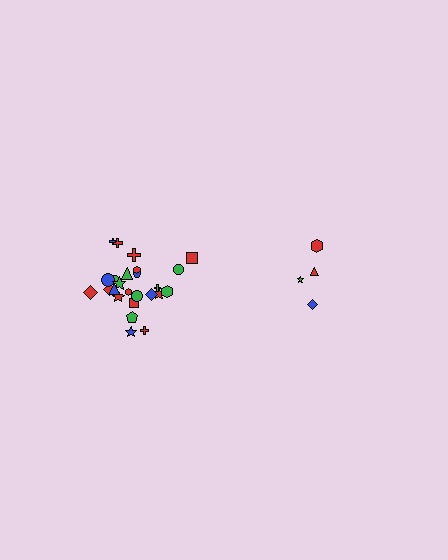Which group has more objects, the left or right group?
The left group.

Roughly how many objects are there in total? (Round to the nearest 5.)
Roughly 30 objects in total.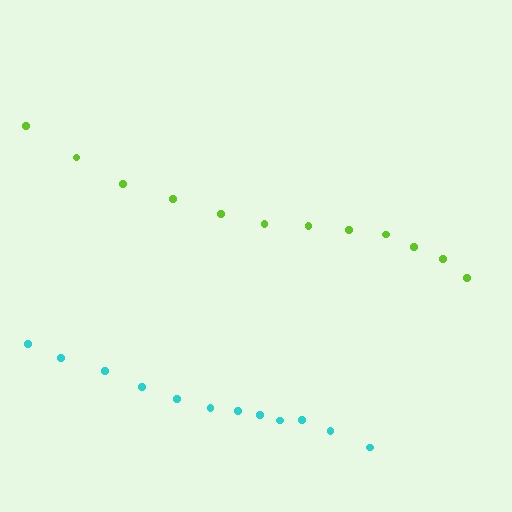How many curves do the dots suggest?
There are 2 distinct paths.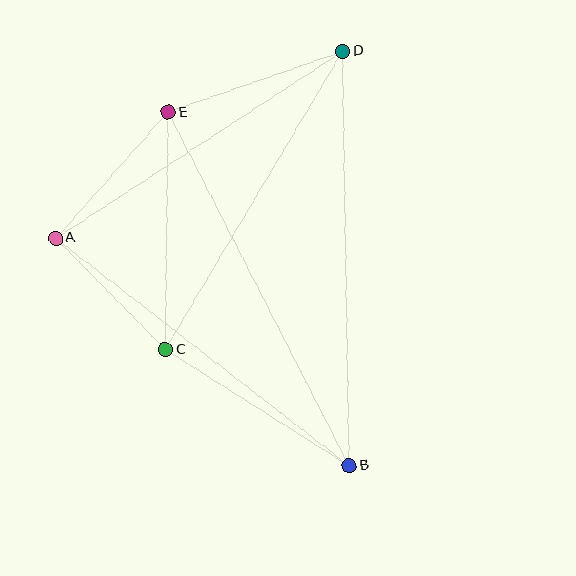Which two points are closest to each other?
Points A and C are closest to each other.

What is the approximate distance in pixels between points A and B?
The distance between A and B is approximately 371 pixels.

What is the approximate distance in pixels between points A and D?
The distance between A and D is approximately 342 pixels.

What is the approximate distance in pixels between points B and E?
The distance between B and E is approximately 396 pixels.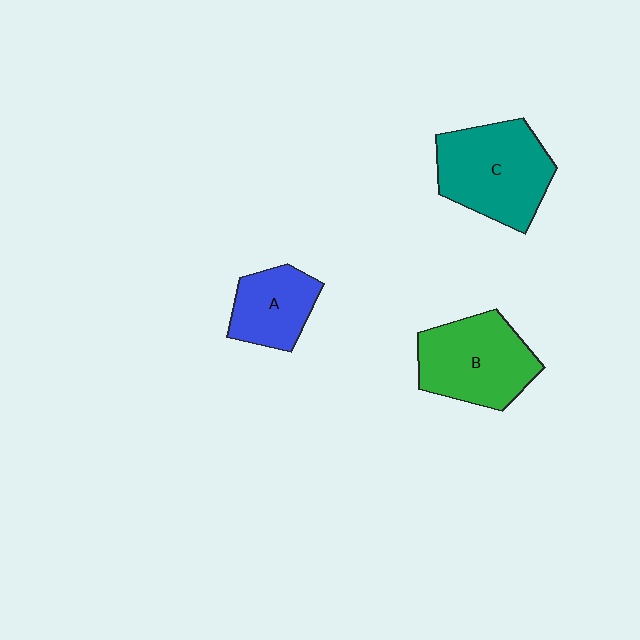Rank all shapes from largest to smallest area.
From largest to smallest: C (teal), B (green), A (blue).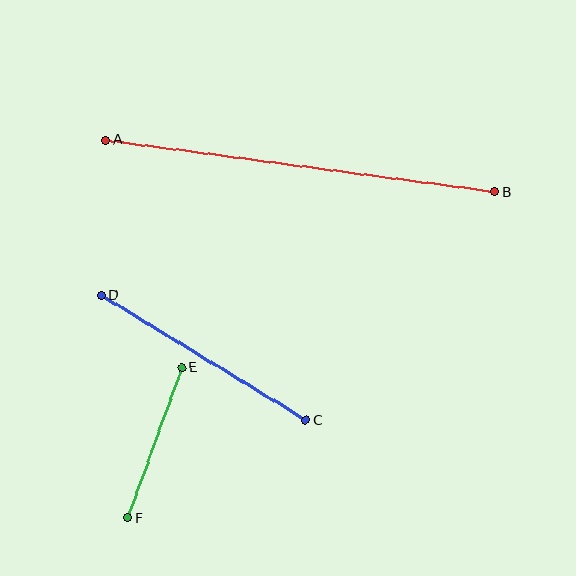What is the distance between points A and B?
The distance is approximately 392 pixels.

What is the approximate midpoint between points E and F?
The midpoint is at approximately (155, 443) pixels.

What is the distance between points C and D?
The distance is approximately 240 pixels.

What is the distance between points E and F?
The distance is approximately 160 pixels.